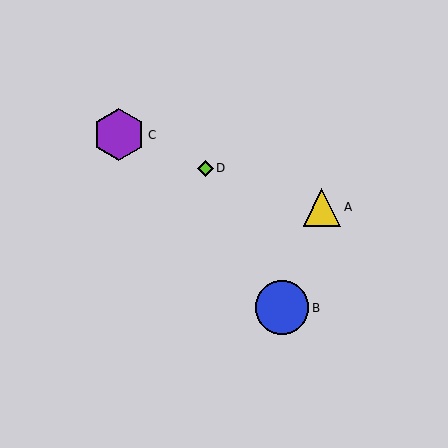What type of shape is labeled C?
Shape C is a purple hexagon.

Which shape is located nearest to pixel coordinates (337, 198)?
The yellow triangle (labeled A) at (322, 207) is nearest to that location.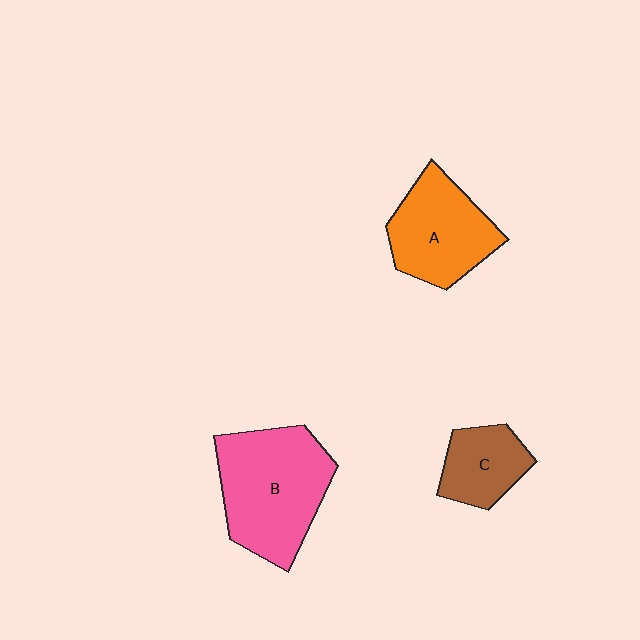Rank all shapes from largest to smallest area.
From largest to smallest: B (pink), A (orange), C (brown).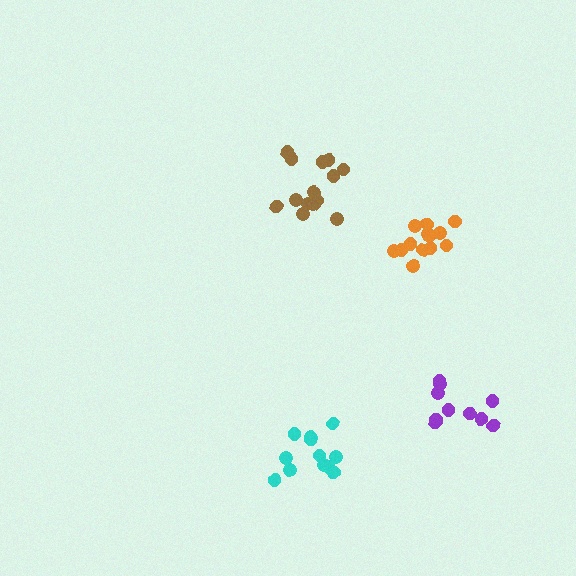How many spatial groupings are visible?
There are 4 spatial groupings.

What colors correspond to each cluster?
The clusters are colored: purple, brown, orange, cyan.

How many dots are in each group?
Group 1: 10 dots, Group 2: 14 dots, Group 3: 13 dots, Group 4: 12 dots (49 total).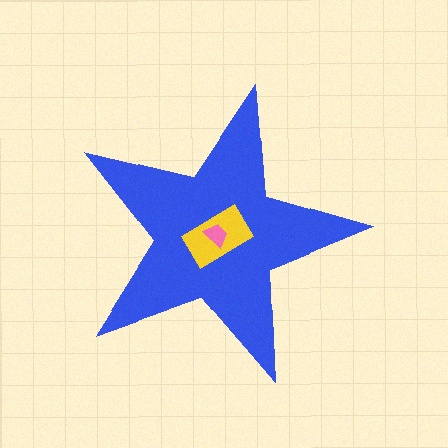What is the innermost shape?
The pink trapezoid.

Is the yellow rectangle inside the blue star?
Yes.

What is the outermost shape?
The blue star.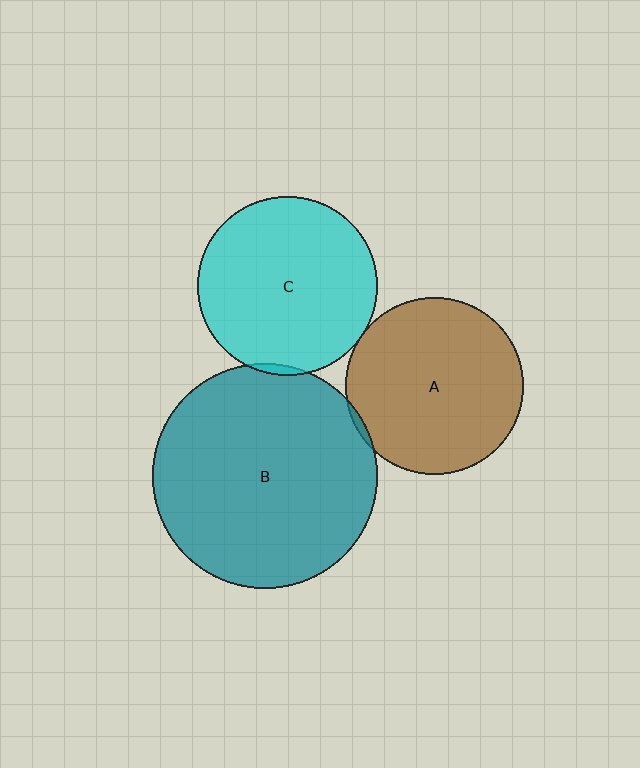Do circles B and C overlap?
Yes.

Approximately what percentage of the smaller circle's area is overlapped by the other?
Approximately 5%.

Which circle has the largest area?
Circle B (teal).